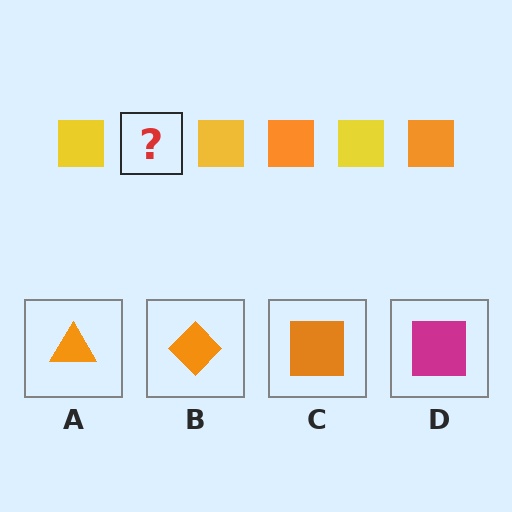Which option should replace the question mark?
Option C.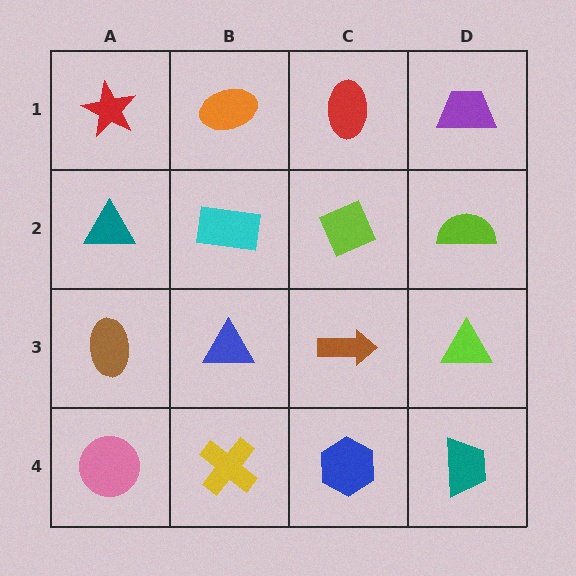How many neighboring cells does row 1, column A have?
2.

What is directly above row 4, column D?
A lime triangle.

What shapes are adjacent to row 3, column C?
A lime diamond (row 2, column C), a blue hexagon (row 4, column C), a blue triangle (row 3, column B), a lime triangle (row 3, column D).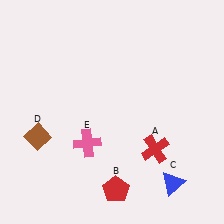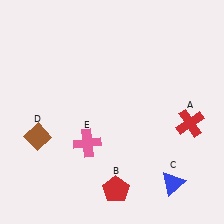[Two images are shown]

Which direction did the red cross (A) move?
The red cross (A) moved right.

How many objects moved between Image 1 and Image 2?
1 object moved between the two images.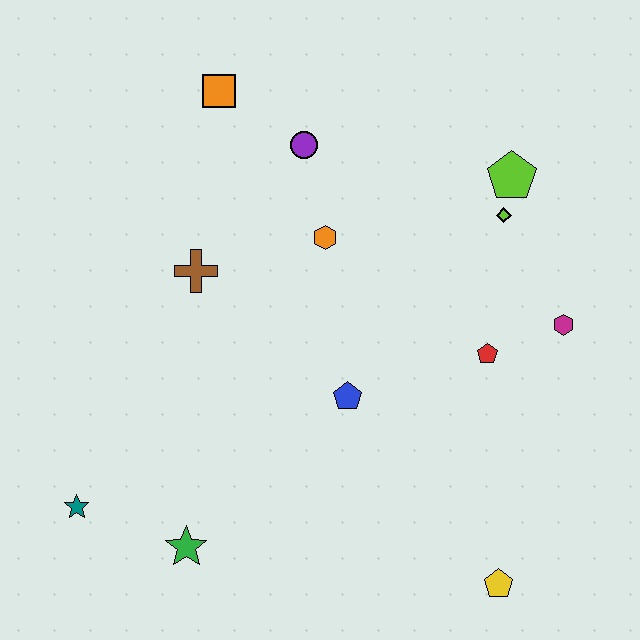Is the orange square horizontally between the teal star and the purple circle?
Yes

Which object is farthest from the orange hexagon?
The yellow pentagon is farthest from the orange hexagon.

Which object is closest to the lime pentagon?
The lime diamond is closest to the lime pentagon.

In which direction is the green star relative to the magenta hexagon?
The green star is to the left of the magenta hexagon.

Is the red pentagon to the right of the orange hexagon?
Yes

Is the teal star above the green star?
Yes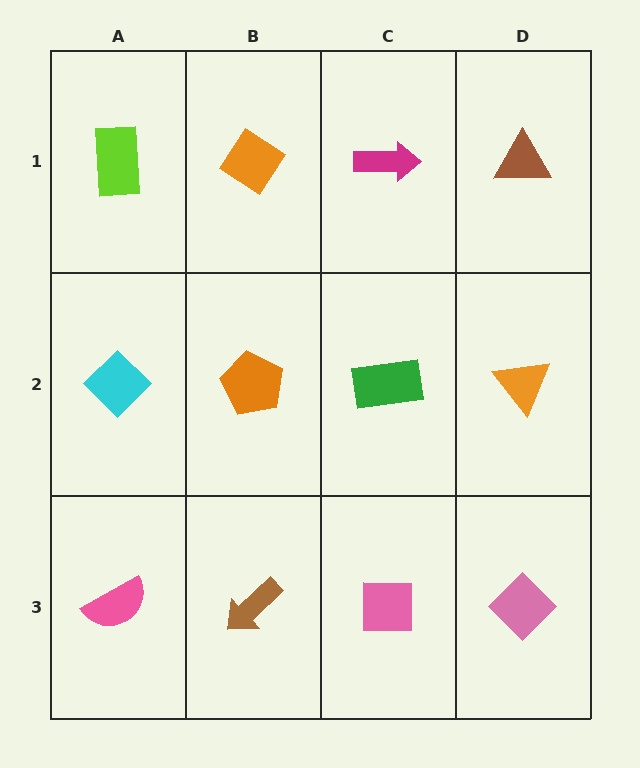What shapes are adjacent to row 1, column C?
A green rectangle (row 2, column C), an orange diamond (row 1, column B), a brown triangle (row 1, column D).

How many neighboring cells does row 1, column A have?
2.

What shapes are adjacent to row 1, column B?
An orange pentagon (row 2, column B), a lime rectangle (row 1, column A), a magenta arrow (row 1, column C).